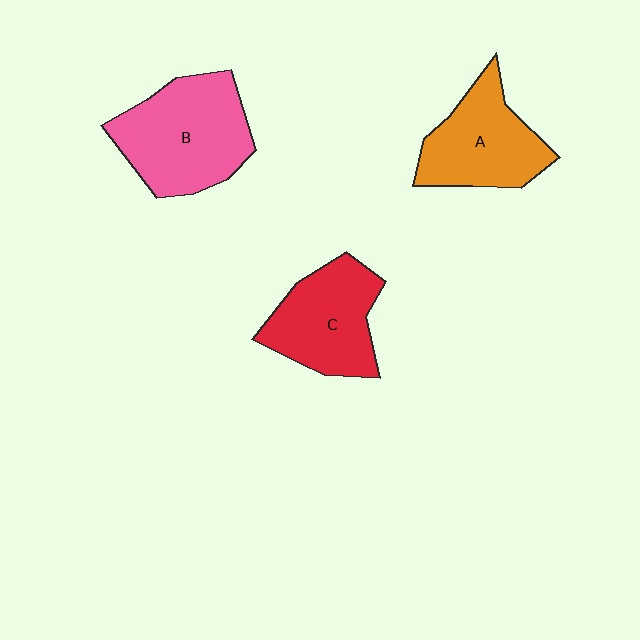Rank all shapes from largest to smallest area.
From largest to smallest: B (pink), C (red), A (orange).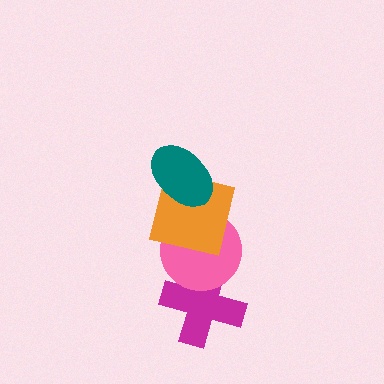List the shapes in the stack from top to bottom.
From top to bottom: the teal ellipse, the orange square, the pink circle, the magenta cross.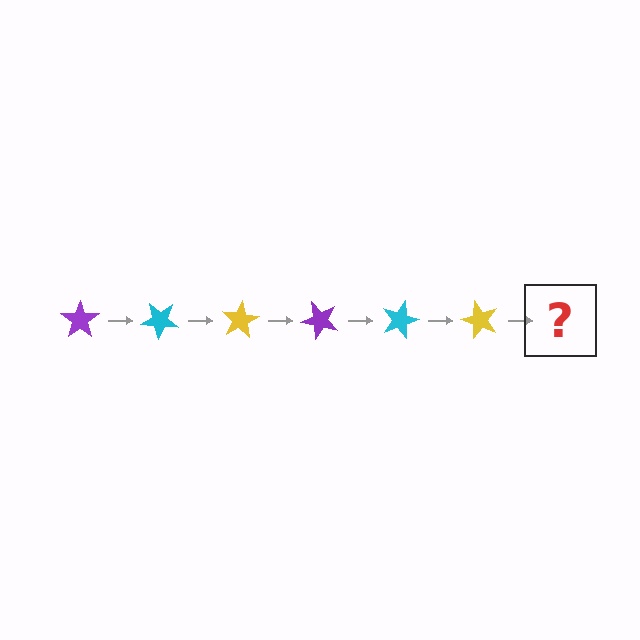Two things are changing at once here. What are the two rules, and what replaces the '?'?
The two rules are that it rotates 40 degrees each step and the color cycles through purple, cyan, and yellow. The '?' should be a purple star, rotated 240 degrees from the start.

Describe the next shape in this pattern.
It should be a purple star, rotated 240 degrees from the start.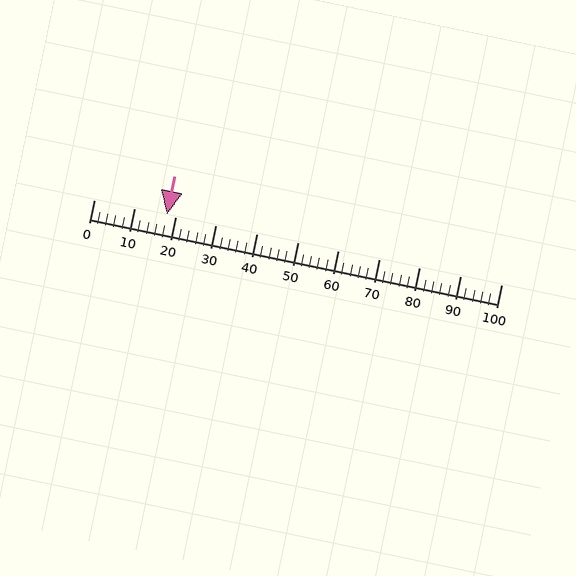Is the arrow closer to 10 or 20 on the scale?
The arrow is closer to 20.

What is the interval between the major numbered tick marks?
The major tick marks are spaced 10 units apart.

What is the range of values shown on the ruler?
The ruler shows values from 0 to 100.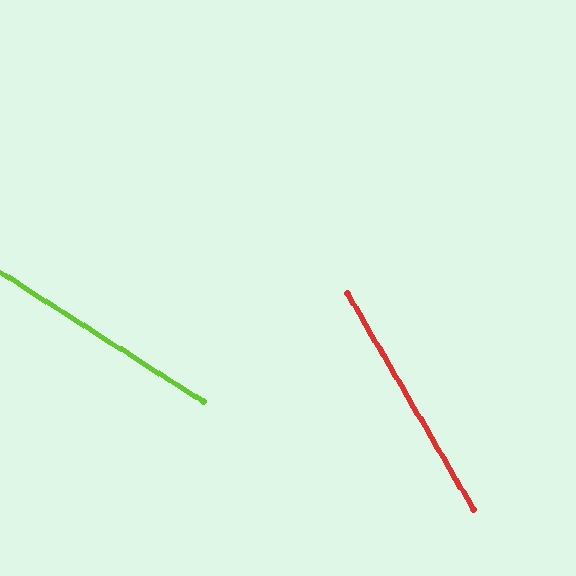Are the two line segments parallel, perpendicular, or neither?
Neither parallel nor perpendicular — they differ by about 27°.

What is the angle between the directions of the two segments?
Approximately 27 degrees.